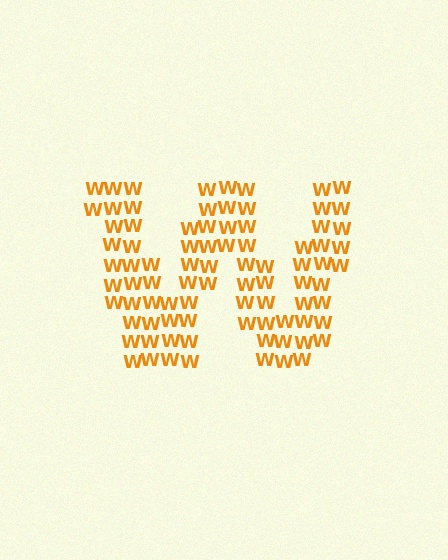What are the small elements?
The small elements are letter W's.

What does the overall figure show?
The overall figure shows the letter W.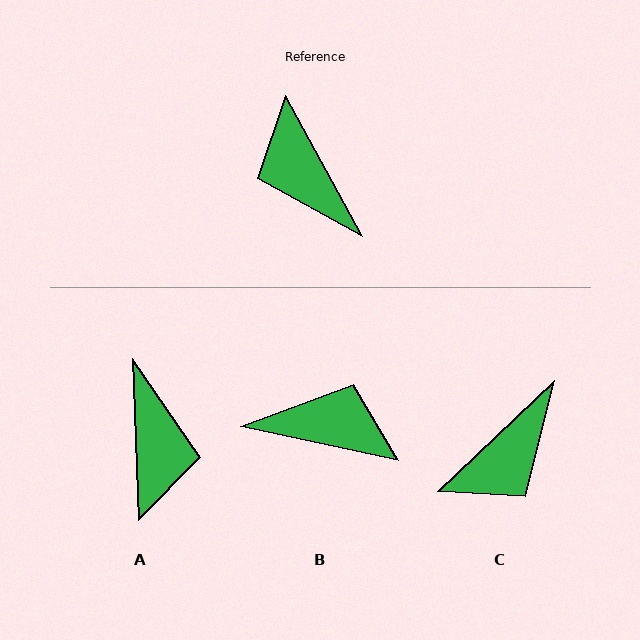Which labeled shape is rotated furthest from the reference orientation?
A, about 154 degrees away.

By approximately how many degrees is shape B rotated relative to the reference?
Approximately 131 degrees clockwise.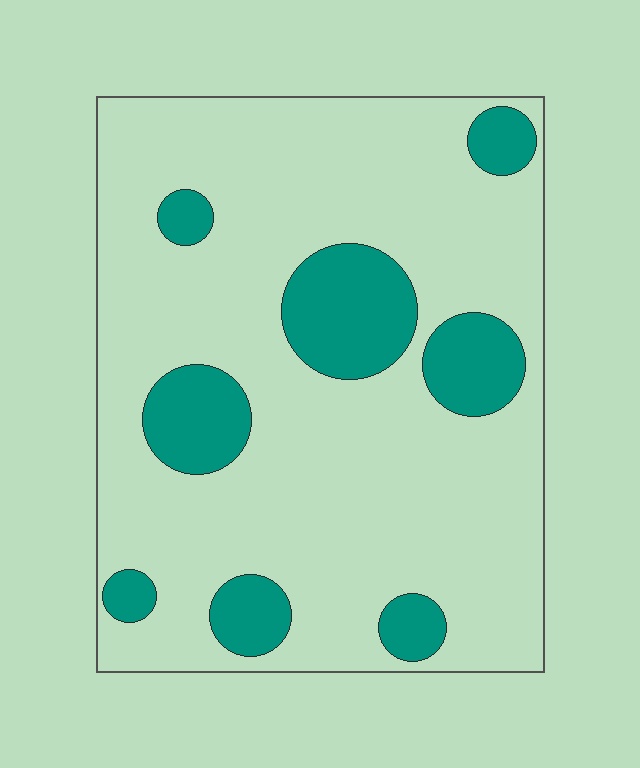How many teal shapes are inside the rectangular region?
8.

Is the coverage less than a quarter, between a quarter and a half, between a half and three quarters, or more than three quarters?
Less than a quarter.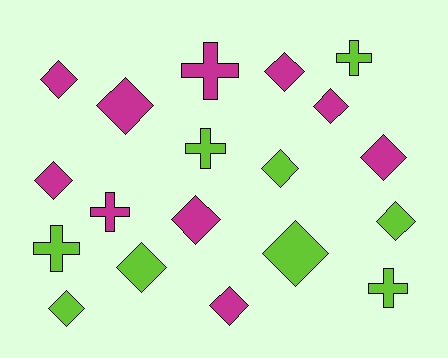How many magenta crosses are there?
There are 2 magenta crosses.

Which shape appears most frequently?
Diamond, with 13 objects.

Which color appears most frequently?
Magenta, with 10 objects.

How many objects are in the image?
There are 19 objects.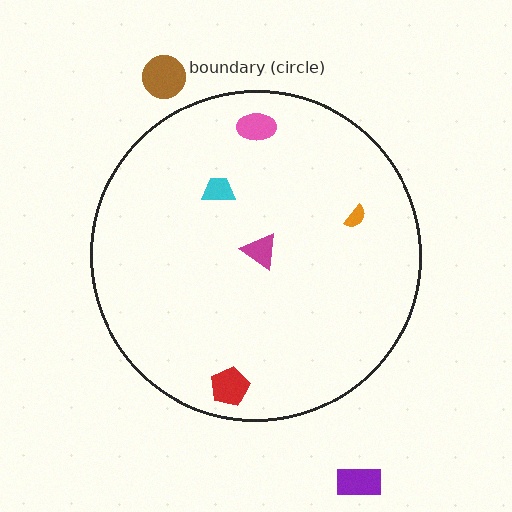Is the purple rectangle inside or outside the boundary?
Outside.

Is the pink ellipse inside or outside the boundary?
Inside.